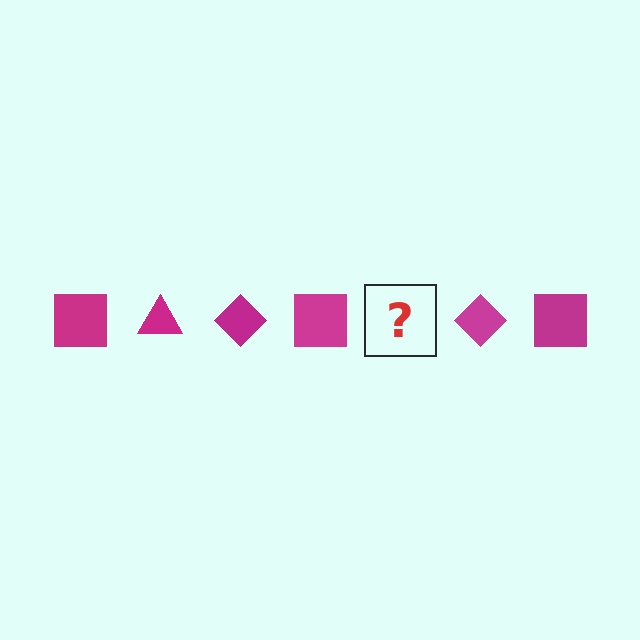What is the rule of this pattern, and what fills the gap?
The rule is that the pattern cycles through square, triangle, diamond shapes in magenta. The gap should be filled with a magenta triangle.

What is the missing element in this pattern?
The missing element is a magenta triangle.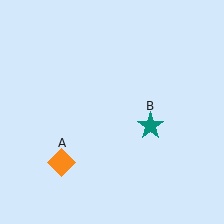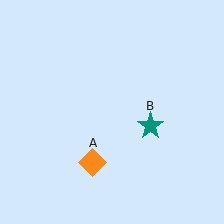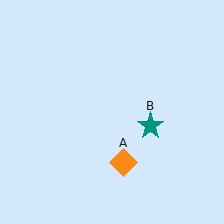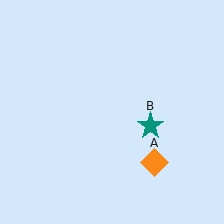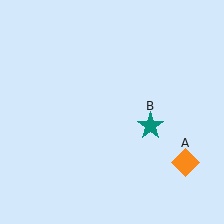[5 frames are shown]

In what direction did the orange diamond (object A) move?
The orange diamond (object A) moved right.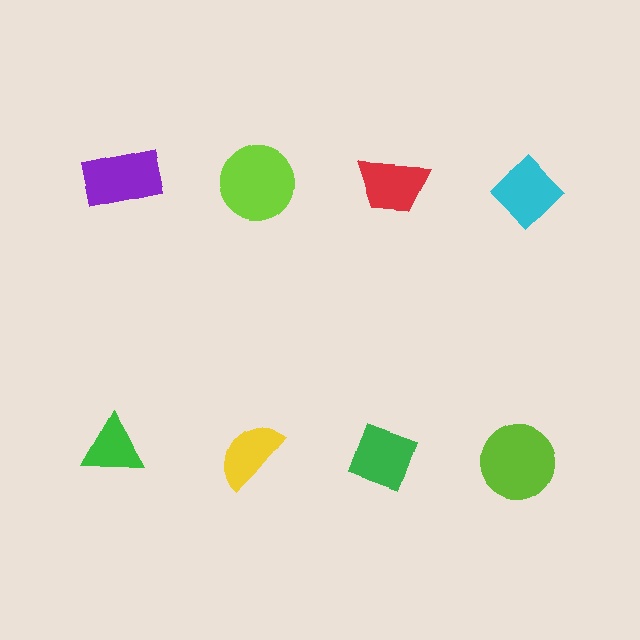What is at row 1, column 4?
A cyan diamond.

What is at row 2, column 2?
A yellow semicircle.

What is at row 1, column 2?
A lime circle.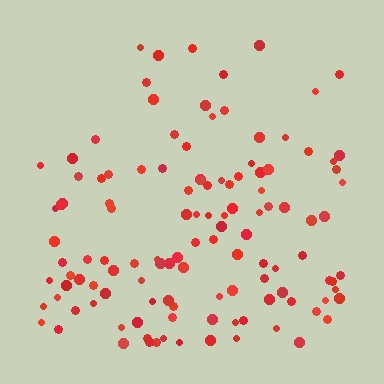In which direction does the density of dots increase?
From top to bottom, with the bottom side densest.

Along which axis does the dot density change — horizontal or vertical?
Vertical.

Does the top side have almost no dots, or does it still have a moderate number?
Still a moderate number, just noticeably fewer than the bottom.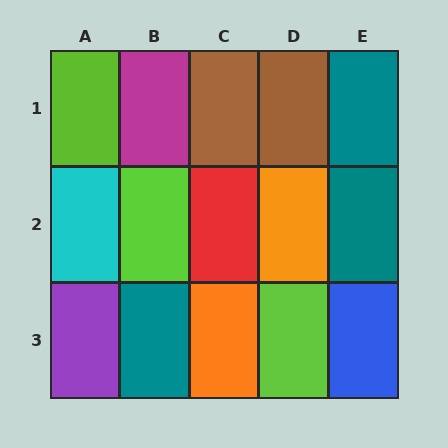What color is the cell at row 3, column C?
Orange.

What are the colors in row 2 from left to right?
Cyan, lime, red, orange, teal.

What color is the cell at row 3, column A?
Purple.